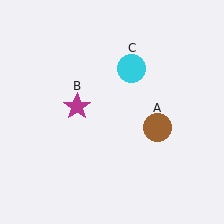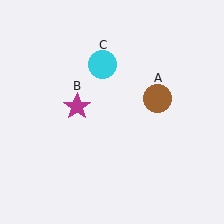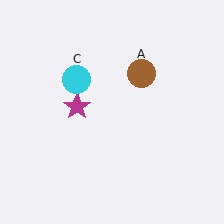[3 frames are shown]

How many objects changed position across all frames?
2 objects changed position: brown circle (object A), cyan circle (object C).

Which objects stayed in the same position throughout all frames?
Magenta star (object B) remained stationary.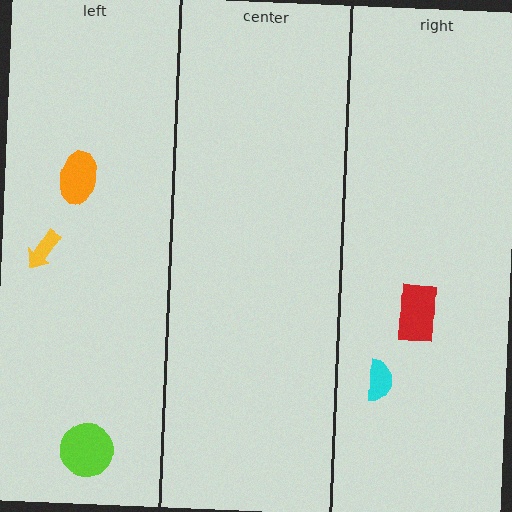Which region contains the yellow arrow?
The left region.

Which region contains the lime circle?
The left region.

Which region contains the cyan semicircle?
The right region.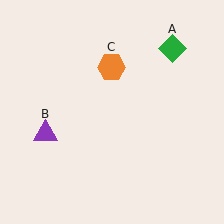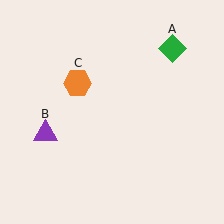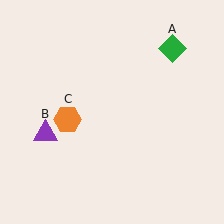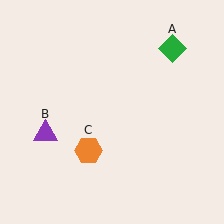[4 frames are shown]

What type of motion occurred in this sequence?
The orange hexagon (object C) rotated counterclockwise around the center of the scene.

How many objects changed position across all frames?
1 object changed position: orange hexagon (object C).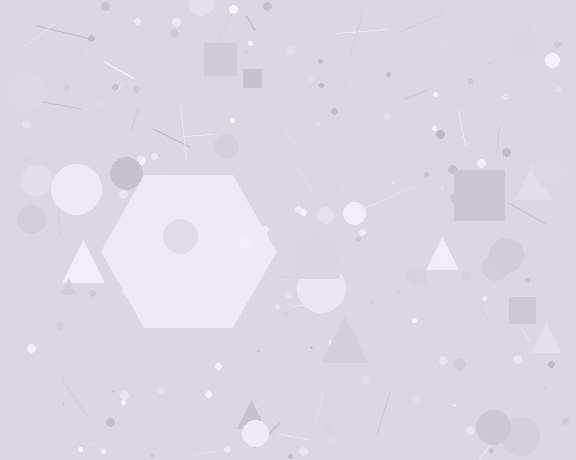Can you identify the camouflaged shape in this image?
The camouflaged shape is a hexagon.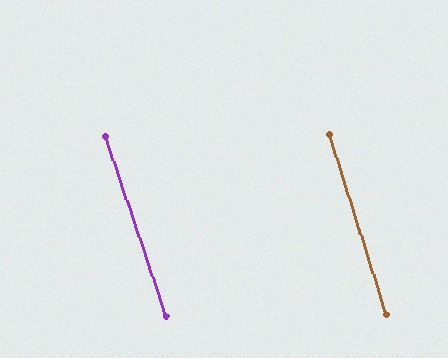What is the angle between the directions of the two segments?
Approximately 1 degree.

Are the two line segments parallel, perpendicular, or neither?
Parallel — their directions differ by only 1.3°.